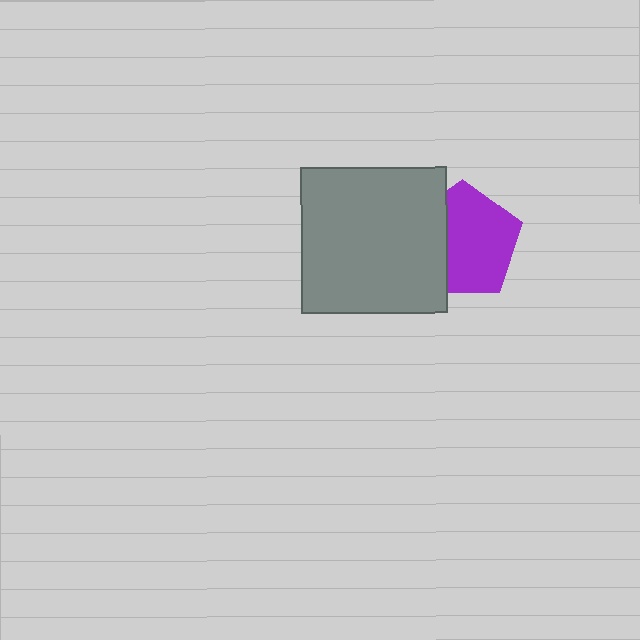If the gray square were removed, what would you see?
You would see the complete purple pentagon.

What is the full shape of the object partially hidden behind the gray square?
The partially hidden object is a purple pentagon.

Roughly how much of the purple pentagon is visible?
Most of it is visible (roughly 68%).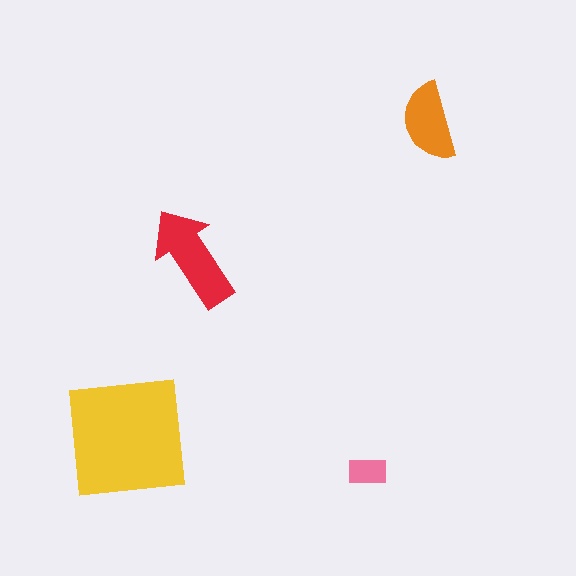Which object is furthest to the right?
The orange semicircle is rightmost.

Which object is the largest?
The yellow square.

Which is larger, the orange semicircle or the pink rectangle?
The orange semicircle.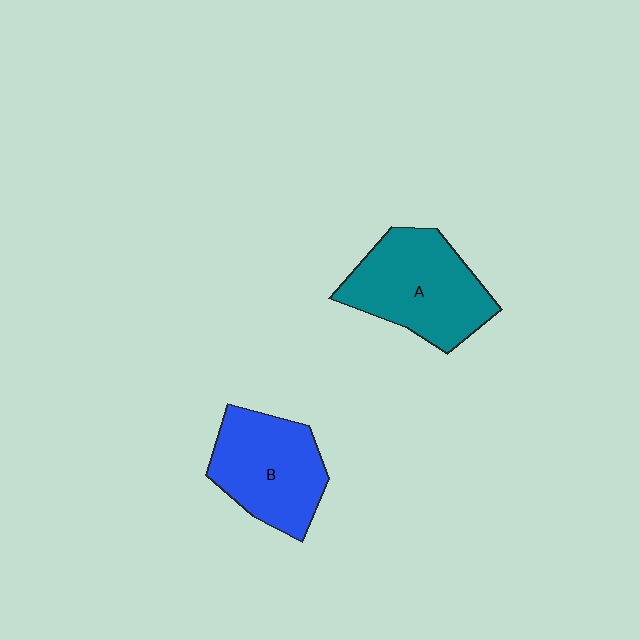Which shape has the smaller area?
Shape B (blue).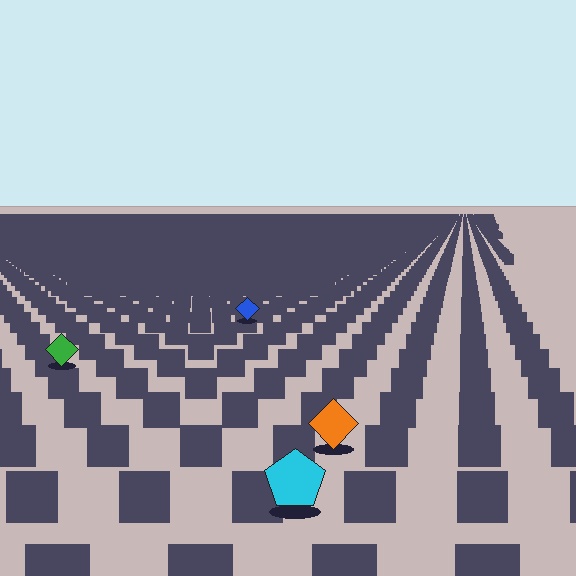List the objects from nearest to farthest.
From nearest to farthest: the cyan pentagon, the orange diamond, the green diamond, the blue diamond.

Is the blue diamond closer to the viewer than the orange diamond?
No. The orange diamond is closer — you can tell from the texture gradient: the ground texture is coarser near it.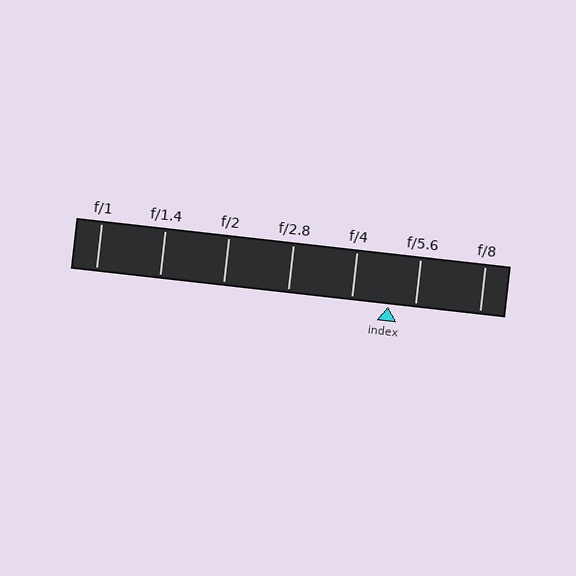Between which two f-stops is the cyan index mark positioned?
The index mark is between f/4 and f/5.6.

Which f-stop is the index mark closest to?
The index mark is closest to f/5.6.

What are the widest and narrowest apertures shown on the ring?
The widest aperture shown is f/1 and the narrowest is f/8.